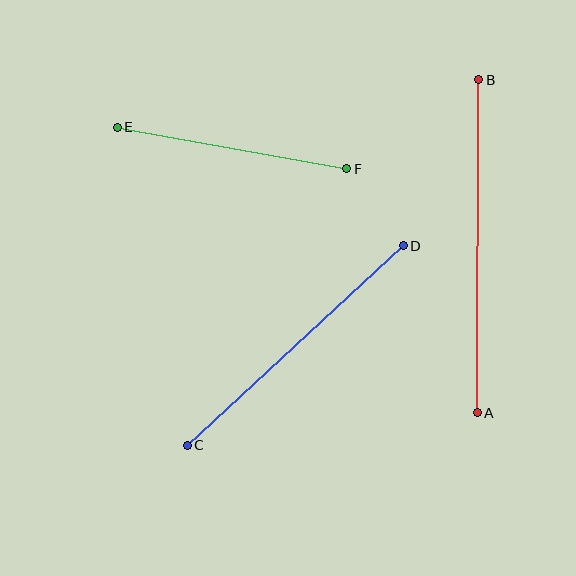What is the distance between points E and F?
The distance is approximately 233 pixels.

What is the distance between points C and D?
The distance is approximately 294 pixels.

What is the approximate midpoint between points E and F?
The midpoint is at approximately (232, 148) pixels.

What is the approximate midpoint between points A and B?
The midpoint is at approximately (478, 246) pixels.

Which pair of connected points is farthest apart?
Points A and B are farthest apart.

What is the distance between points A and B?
The distance is approximately 333 pixels.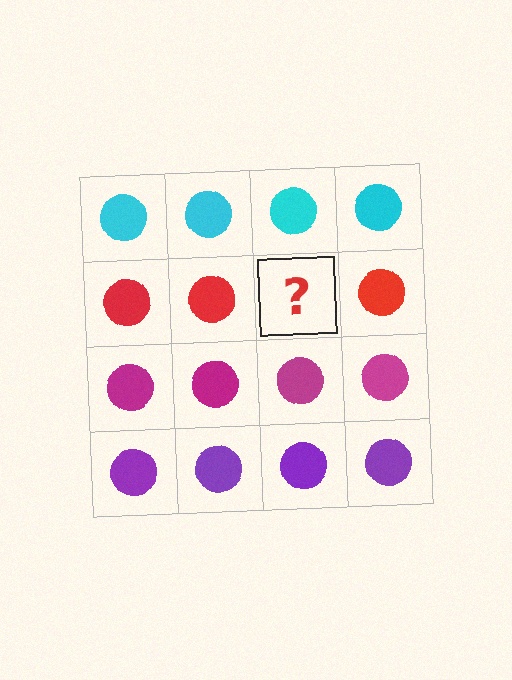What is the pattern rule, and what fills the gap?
The rule is that each row has a consistent color. The gap should be filled with a red circle.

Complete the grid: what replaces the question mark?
The question mark should be replaced with a red circle.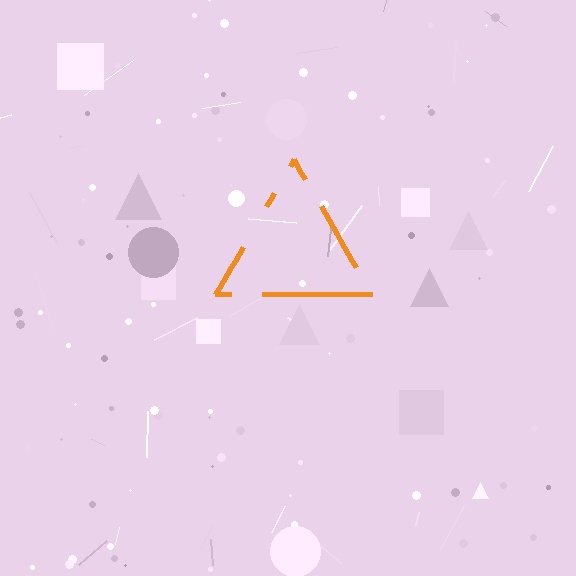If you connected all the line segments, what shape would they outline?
They would outline a triangle.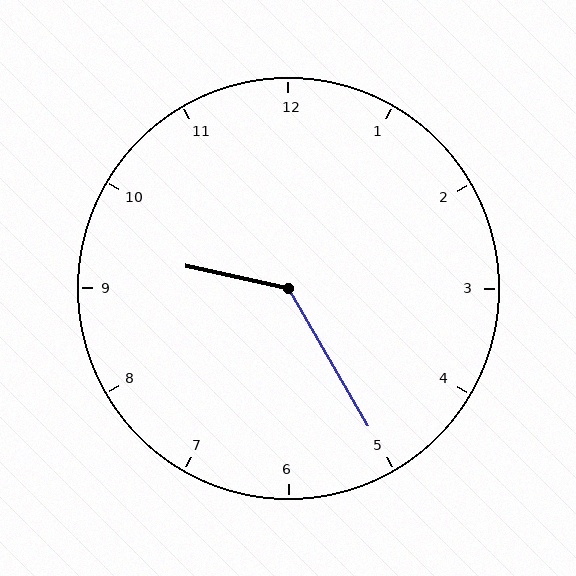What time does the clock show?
9:25.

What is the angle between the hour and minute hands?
Approximately 132 degrees.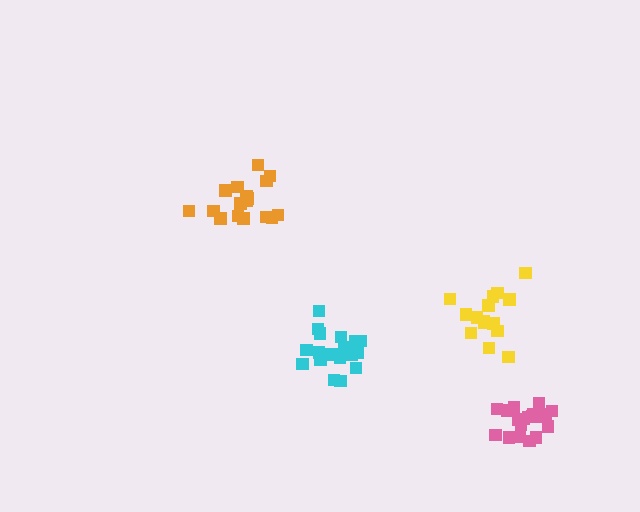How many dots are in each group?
Group 1: 19 dots, Group 2: 15 dots, Group 3: 17 dots, Group 4: 18 dots (69 total).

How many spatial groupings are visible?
There are 4 spatial groupings.